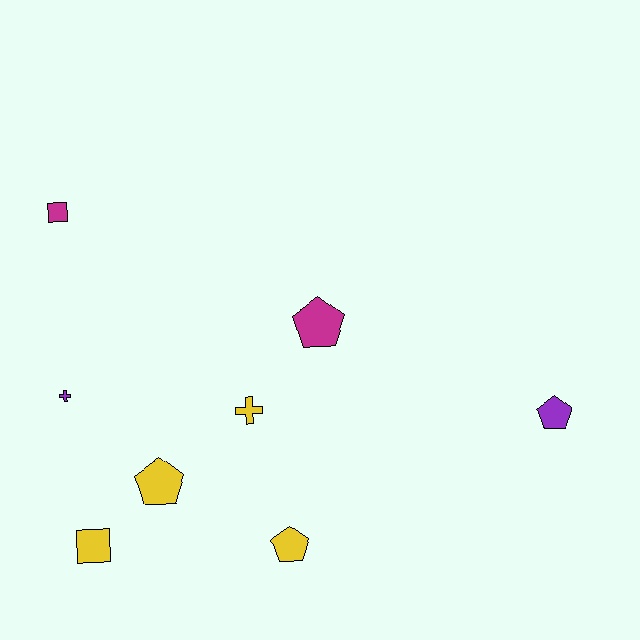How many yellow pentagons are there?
There are 2 yellow pentagons.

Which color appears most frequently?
Yellow, with 4 objects.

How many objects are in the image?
There are 8 objects.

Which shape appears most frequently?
Pentagon, with 4 objects.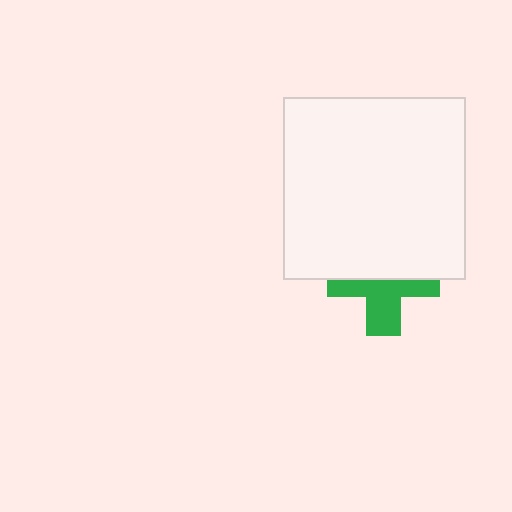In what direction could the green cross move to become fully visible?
The green cross could move down. That would shift it out from behind the white square entirely.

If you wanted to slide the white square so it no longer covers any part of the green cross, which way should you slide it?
Slide it up — that is the most direct way to separate the two shapes.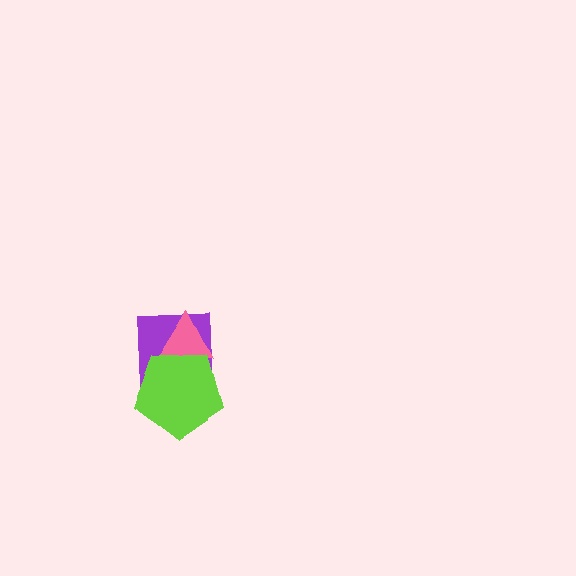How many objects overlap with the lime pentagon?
2 objects overlap with the lime pentagon.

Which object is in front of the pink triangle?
The lime pentagon is in front of the pink triangle.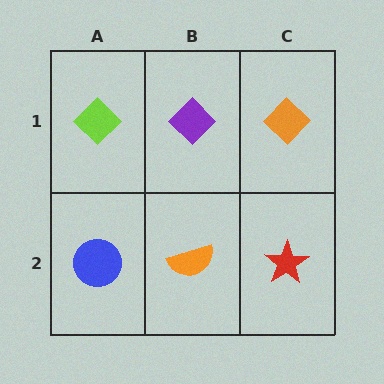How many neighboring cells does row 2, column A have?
2.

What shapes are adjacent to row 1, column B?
An orange semicircle (row 2, column B), a lime diamond (row 1, column A), an orange diamond (row 1, column C).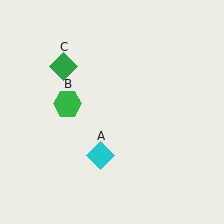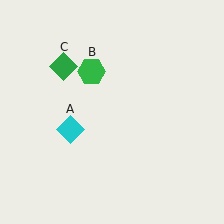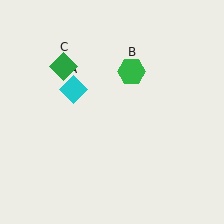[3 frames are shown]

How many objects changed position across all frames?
2 objects changed position: cyan diamond (object A), green hexagon (object B).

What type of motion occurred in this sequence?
The cyan diamond (object A), green hexagon (object B) rotated clockwise around the center of the scene.